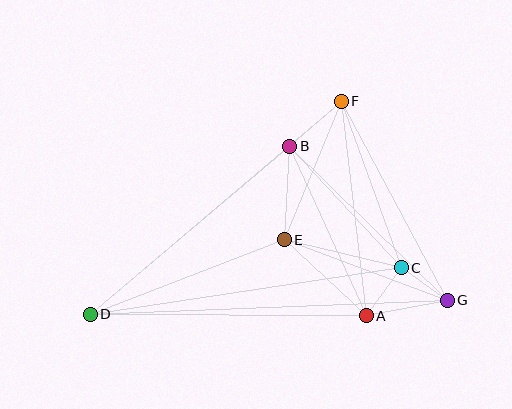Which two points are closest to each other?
Points C and G are closest to each other.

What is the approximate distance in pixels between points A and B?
The distance between A and B is approximately 186 pixels.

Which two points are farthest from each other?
Points D and G are farthest from each other.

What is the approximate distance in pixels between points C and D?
The distance between C and D is approximately 315 pixels.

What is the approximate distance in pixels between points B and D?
The distance between B and D is approximately 261 pixels.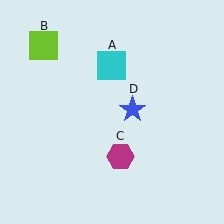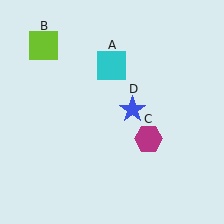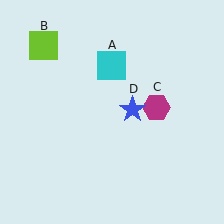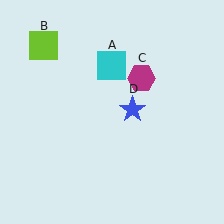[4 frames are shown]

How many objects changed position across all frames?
1 object changed position: magenta hexagon (object C).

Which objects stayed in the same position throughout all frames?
Cyan square (object A) and lime square (object B) and blue star (object D) remained stationary.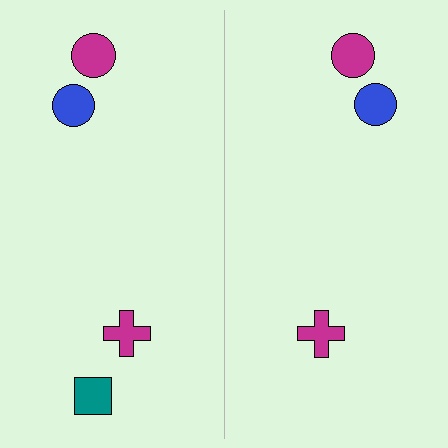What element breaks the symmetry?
A teal square is missing from the right side.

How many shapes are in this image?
There are 7 shapes in this image.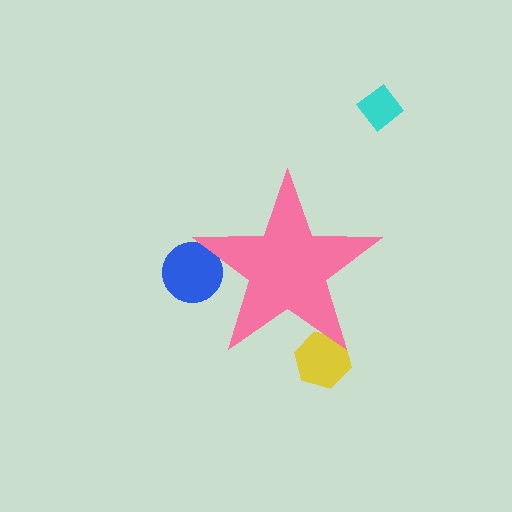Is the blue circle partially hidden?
Yes, the blue circle is partially hidden behind the pink star.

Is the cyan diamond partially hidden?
No, the cyan diamond is fully visible.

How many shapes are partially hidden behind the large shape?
2 shapes are partially hidden.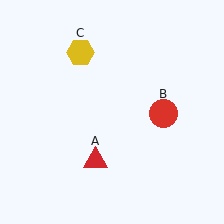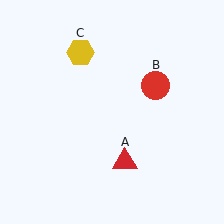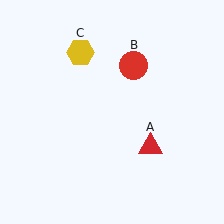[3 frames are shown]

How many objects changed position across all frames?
2 objects changed position: red triangle (object A), red circle (object B).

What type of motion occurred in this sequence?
The red triangle (object A), red circle (object B) rotated counterclockwise around the center of the scene.